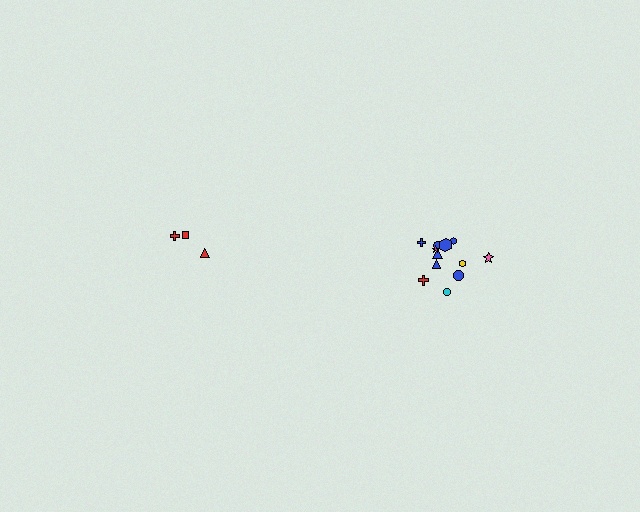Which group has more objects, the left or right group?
The right group.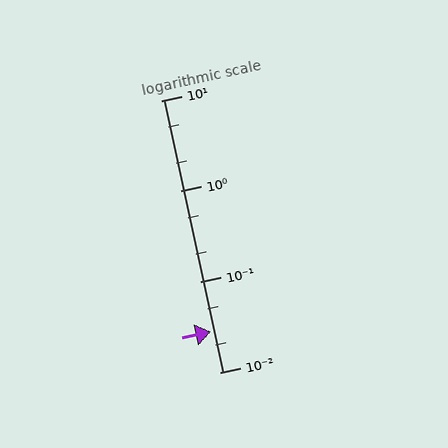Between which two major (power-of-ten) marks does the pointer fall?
The pointer is between 0.01 and 0.1.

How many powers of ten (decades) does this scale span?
The scale spans 3 decades, from 0.01 to 10.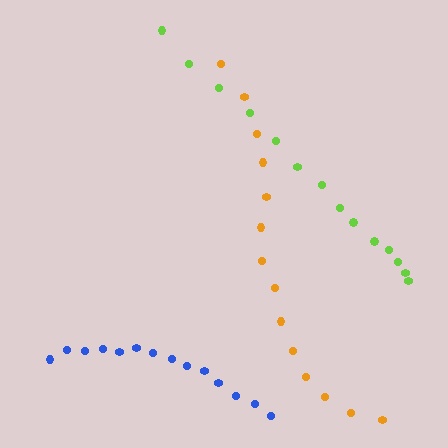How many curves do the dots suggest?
There are 3 distinct paths.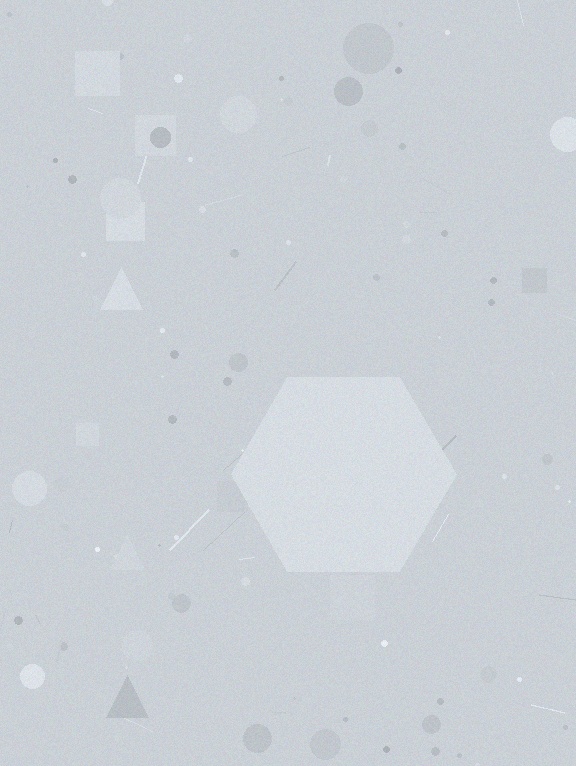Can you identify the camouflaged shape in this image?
The camouflaged shape is a hexagon.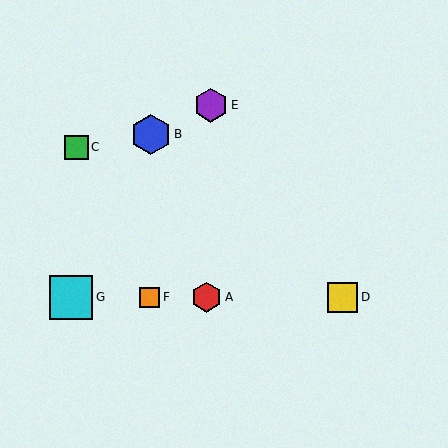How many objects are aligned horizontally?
4 objects (A, D, F, G) are aligned horizontally.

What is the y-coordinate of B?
Object B is at y≈134.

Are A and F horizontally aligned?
Yes, both are at y≈297.